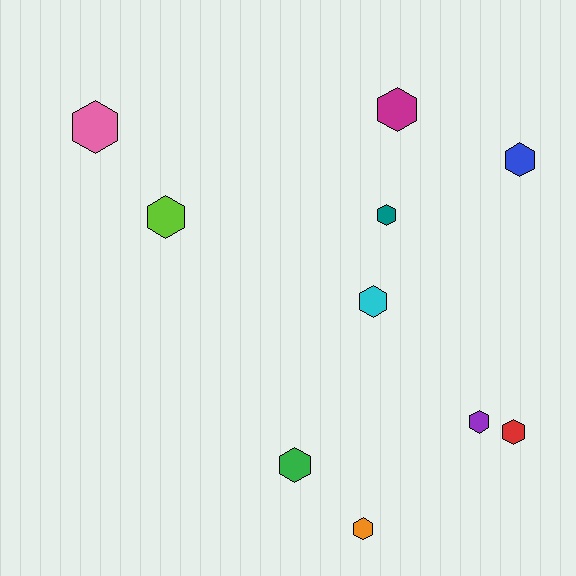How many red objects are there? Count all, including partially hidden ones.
There is 1 red object.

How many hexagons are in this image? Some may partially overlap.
There are 10 hexagons.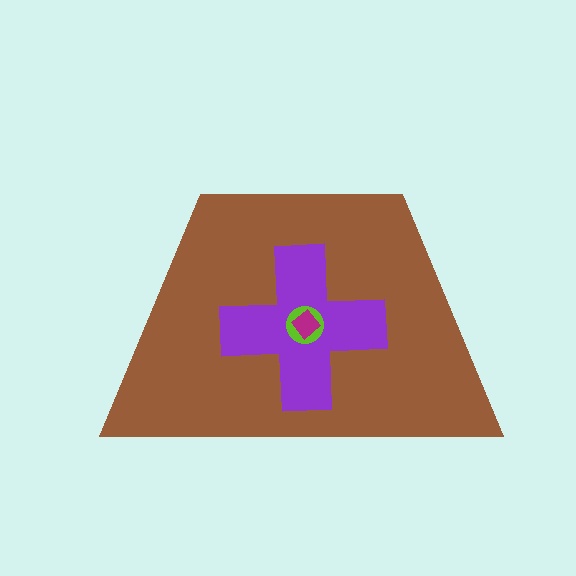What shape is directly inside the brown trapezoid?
The purple cross.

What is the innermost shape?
The magenta diamond.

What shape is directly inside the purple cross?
The lime circle.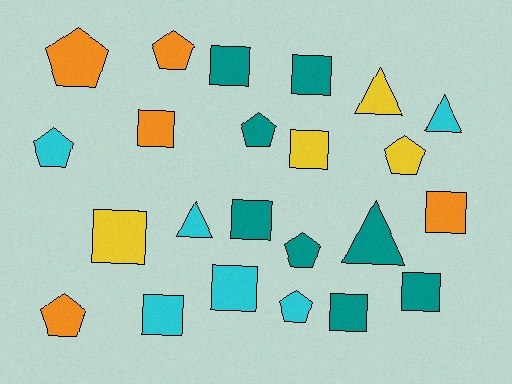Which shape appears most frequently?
Square, with 11 objects.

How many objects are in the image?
There are 23 objects.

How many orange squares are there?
There are 2 orange squares.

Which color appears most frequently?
Teal, with 8 objects.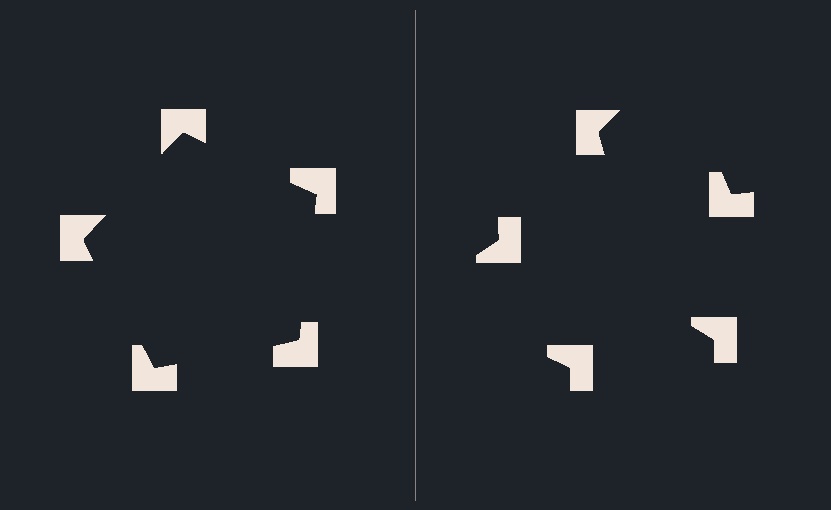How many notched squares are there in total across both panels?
10 — 5 on each side.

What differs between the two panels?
The notched squares are positioned identically on both sides; only the wedge orientations differ. On the left they align to a pentagon; on the right they are misaligned.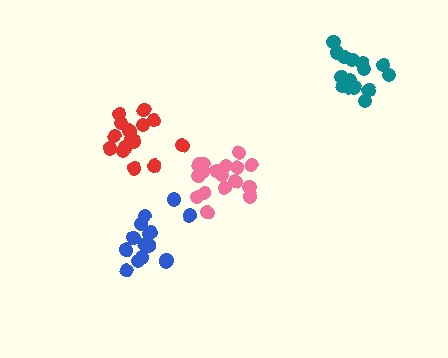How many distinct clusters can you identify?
There are 4 distinct clusters.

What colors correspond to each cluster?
The clusters are colored: blue, teal, red, pink.